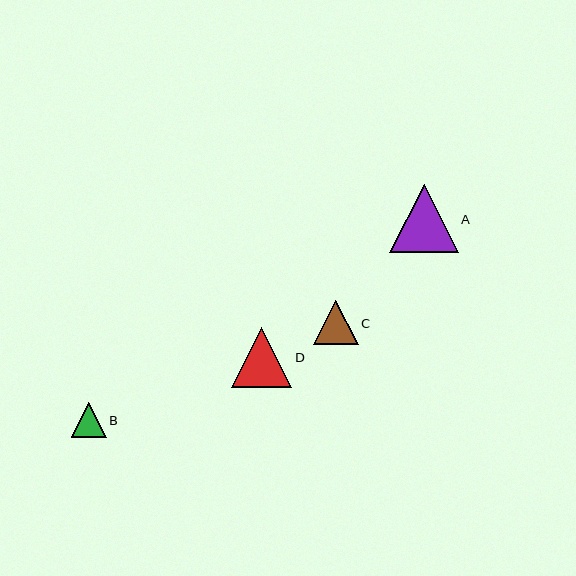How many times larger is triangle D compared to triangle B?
Triangle D is approximately 1.7 times the size of triangle B.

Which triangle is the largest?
Triangle A is the largest with a size of approximately 68 pixels.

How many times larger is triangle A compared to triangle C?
Triangle A is approximately 1.5 times the size of triangle C.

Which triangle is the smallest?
Triangle B is the smallest with a size of approximately 35 pixels.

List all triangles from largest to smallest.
From largest to smallest: A, D, C, B.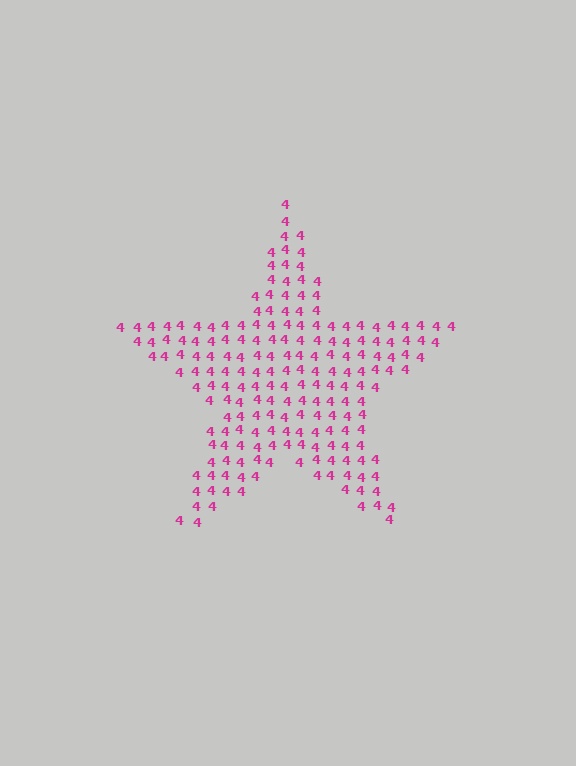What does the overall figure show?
The overall figure shows a star.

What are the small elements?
The small elements are digit 4's.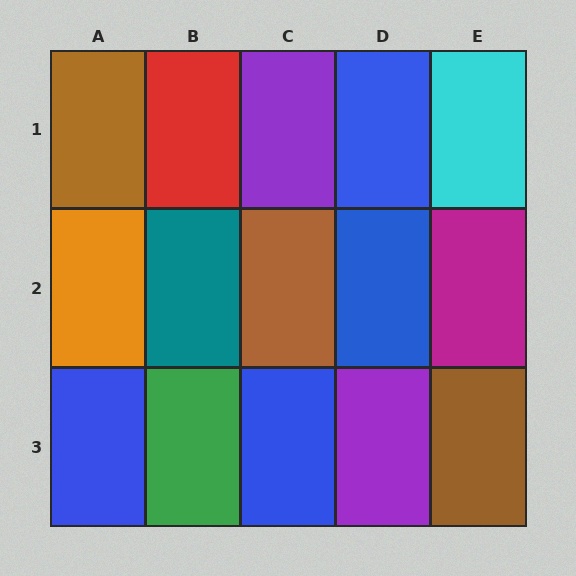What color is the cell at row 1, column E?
Cyan.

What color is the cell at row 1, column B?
Red.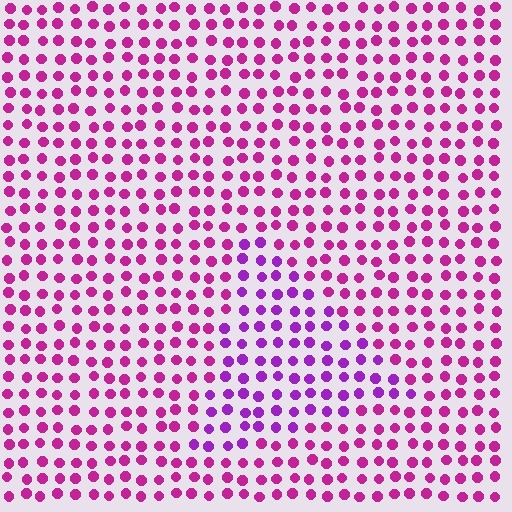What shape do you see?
I see a triangle.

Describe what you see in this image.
The image is filled with small magenta elements in a uniform arrangement. A triangle-shaped region is visible where the elements are tinted to a slightly different hue, forming a subtle color boundary.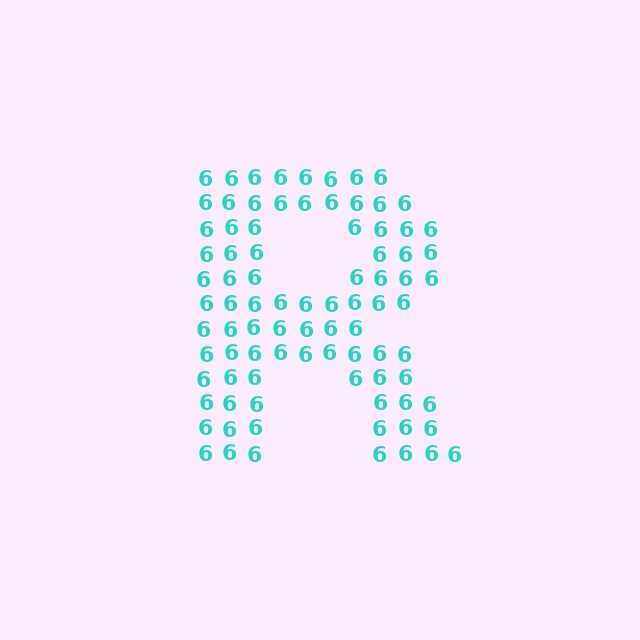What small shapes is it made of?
It is made of small digit 6's.